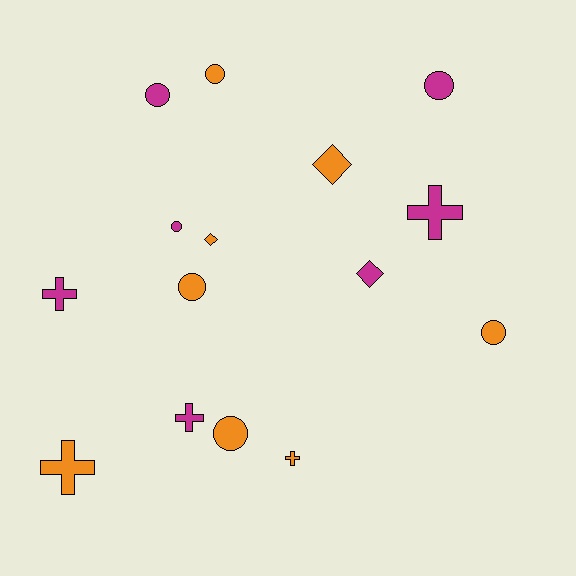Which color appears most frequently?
Orange, with 8 objects.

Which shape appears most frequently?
Circle, with 7 objects.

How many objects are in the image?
There are 15 objects.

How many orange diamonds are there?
There are 2 orange diamonds.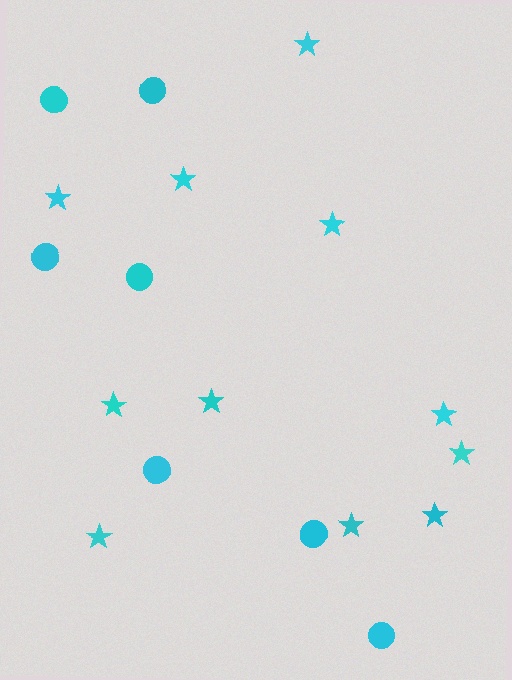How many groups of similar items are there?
There are 2 groups: one group of stars (11) and one group of circles (7).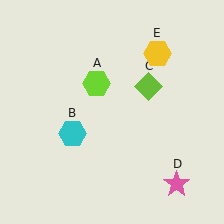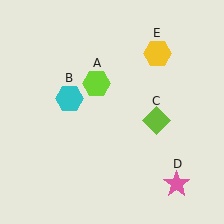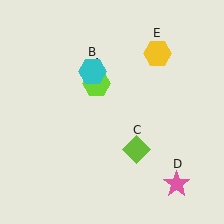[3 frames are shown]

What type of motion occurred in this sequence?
The cyan hexagon (object B), lime diamond (object C) rotated clockwise around the center of the scene.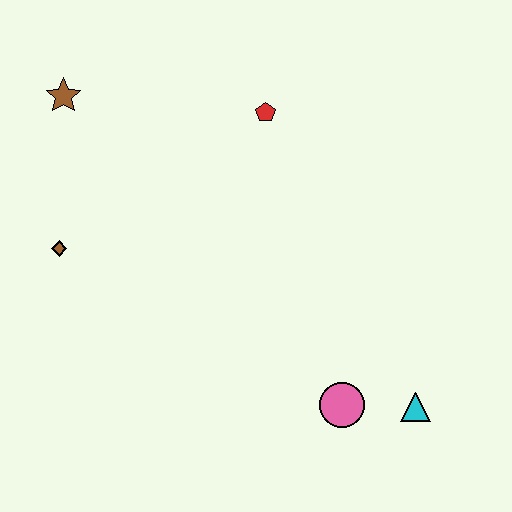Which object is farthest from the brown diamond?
The cyan triangle is farthest from the brown diamond.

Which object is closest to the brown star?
The brown diamond is closest to the brown star.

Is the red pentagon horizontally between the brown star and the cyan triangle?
Yes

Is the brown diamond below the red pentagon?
Yes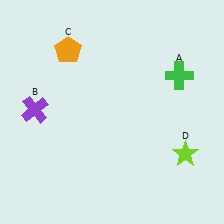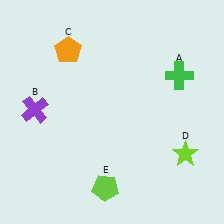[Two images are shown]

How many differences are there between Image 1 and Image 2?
There is 1 difference between the two images.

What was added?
A lime pentagon (E) was added in Image 2.